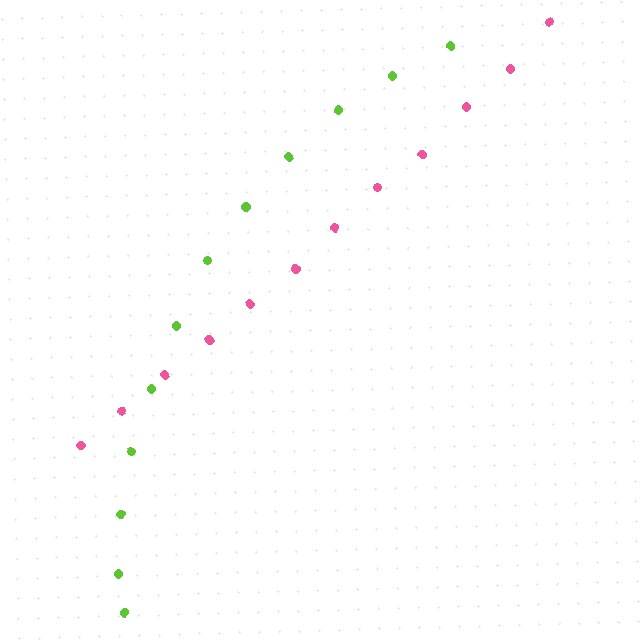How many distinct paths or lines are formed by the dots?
There are 2 distinct paths.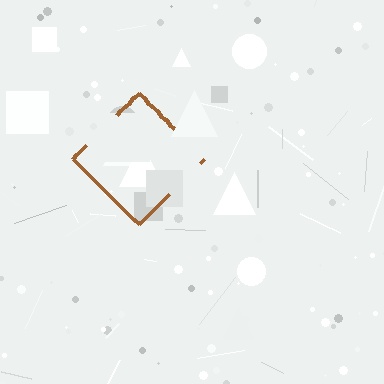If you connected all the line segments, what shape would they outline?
They would outline a diamond.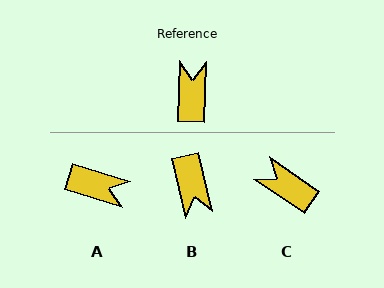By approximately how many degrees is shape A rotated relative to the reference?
Approximately 105 degrees clockwise.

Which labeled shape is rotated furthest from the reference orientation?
B, about 165 degrees away.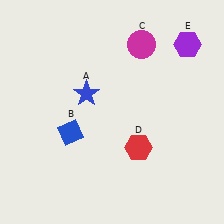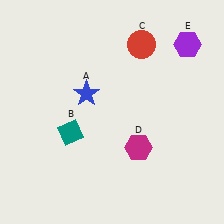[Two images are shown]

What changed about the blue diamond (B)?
In Image 1, B is blue. In Image 2, it changed to teal.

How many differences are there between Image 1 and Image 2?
There are 3 differences between the two images.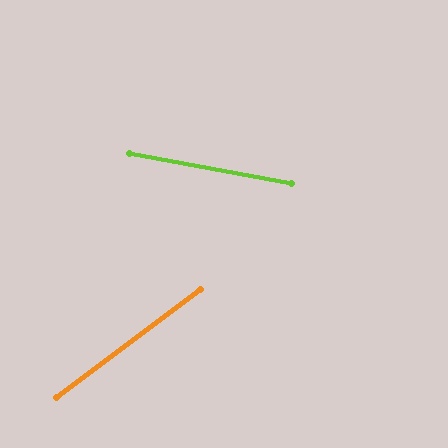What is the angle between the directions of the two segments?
Approximately 47 degrees.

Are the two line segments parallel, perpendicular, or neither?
Neither parallel nor perpendicular — they differ by about 47°.